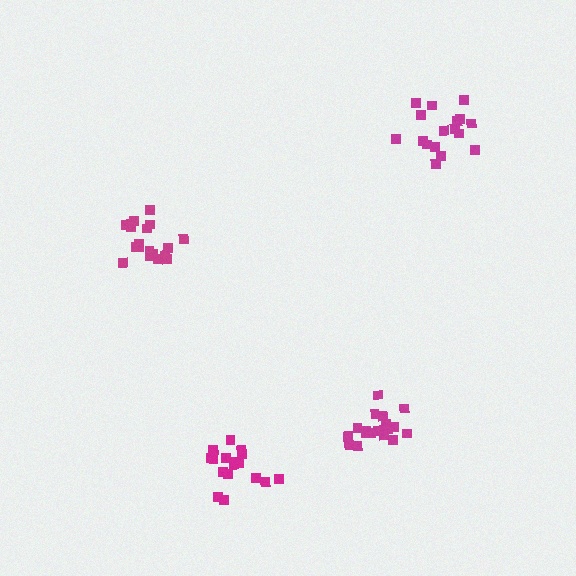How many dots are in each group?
Group 1: 18 dots, Group 2: 18 dots, Group 3: 18 dots, Group 4: 17 dots (71 total).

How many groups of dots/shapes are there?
There are 4 groups.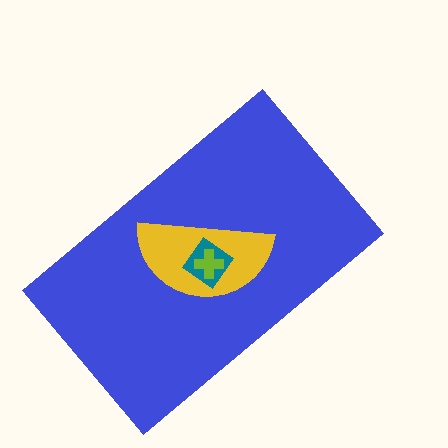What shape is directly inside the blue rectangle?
The yellow semicircle.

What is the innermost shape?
The lime cross.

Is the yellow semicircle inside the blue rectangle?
Yes.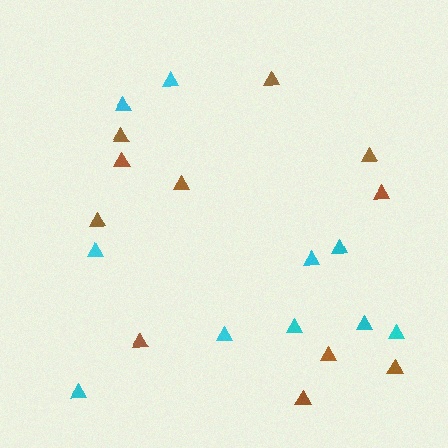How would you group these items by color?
There are 2 groups: one group of brown triangles (11) and one group of cyan triangles (10).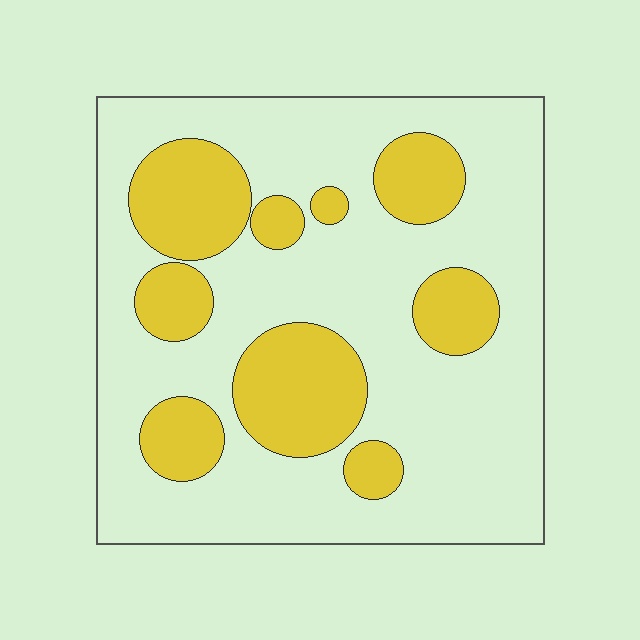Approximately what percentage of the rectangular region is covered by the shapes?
Approximately 30%.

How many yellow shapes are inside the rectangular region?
9.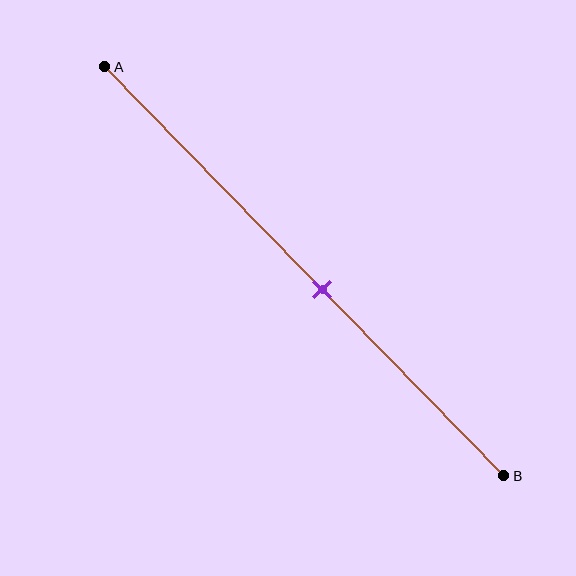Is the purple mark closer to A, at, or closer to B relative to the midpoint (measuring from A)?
The purple mark is closer to point B than the midpoint of segment AB.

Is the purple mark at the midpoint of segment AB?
No, the mark is at about 55% from A, not at the 50% midpoint.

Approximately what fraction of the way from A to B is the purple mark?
The purple mark is approximately 55% of the way from A to B.